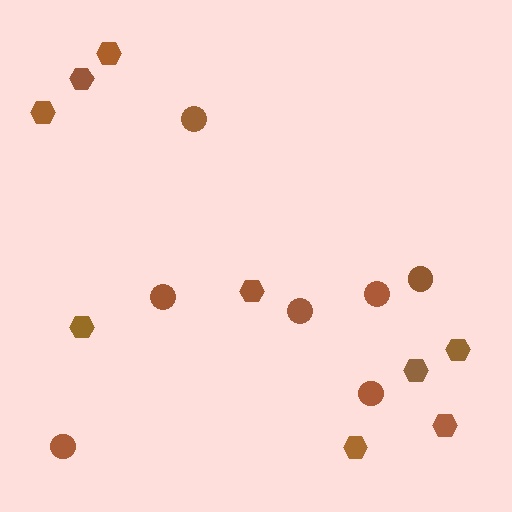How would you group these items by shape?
There are 2 groups: one group of hexagons (9) and one group of circles (7).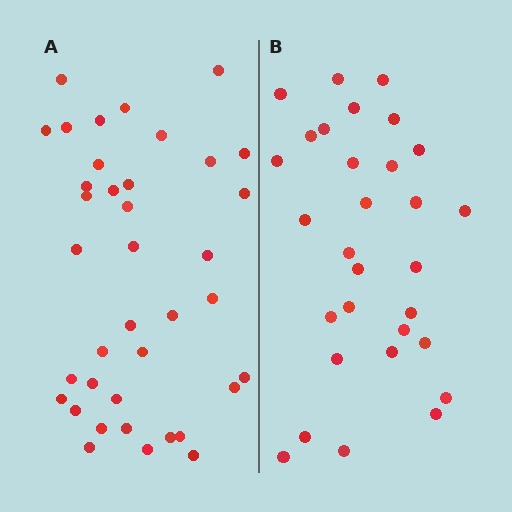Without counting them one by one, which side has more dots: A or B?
Region A (the left region) has more dots.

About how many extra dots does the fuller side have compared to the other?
Region A has roughly 8 or so more dots than region B.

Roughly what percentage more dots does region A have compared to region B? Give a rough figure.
About 25% more.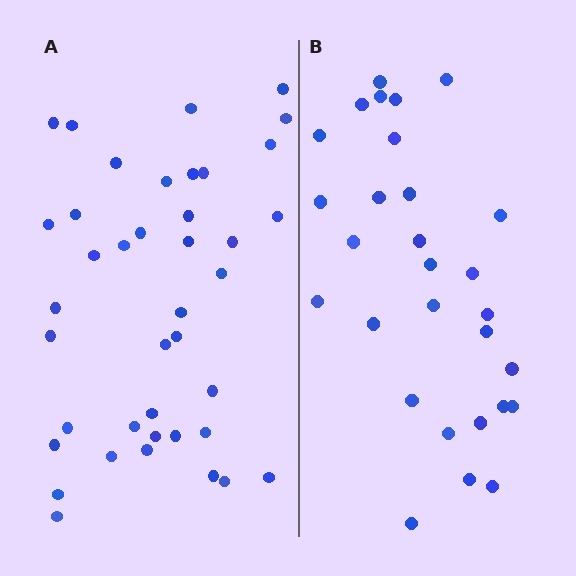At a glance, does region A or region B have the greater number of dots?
Region A (the left region) has more dots.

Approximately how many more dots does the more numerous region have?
Region A has roughly 12 or so more dots than region B.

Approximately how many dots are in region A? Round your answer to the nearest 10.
About 40 dots.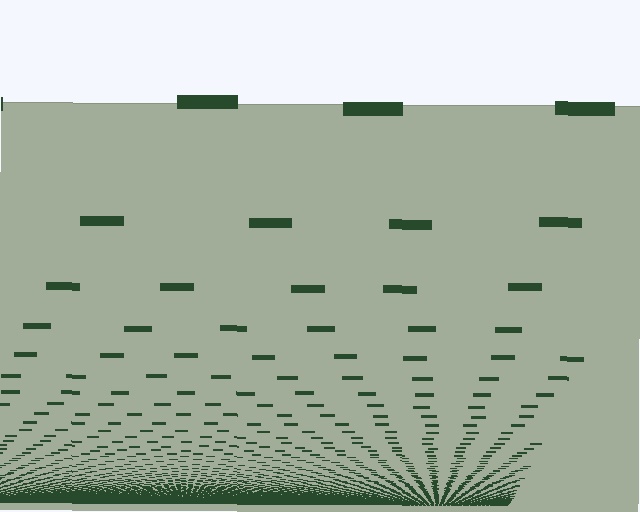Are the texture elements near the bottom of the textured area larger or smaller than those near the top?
Smaller. The gradient is inverted — elements near the bottom are smaller and denser.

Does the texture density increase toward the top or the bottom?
Density increases toward the bottom.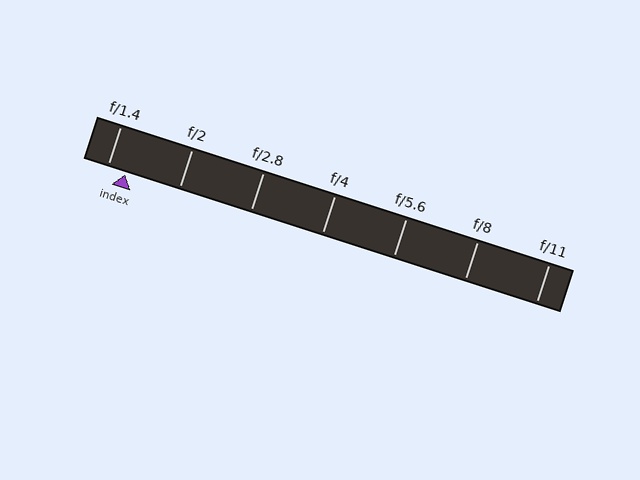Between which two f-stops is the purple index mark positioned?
The index mark is between f/1.4 and f/2.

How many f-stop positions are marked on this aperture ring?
There are 7 f-stop positions marked.